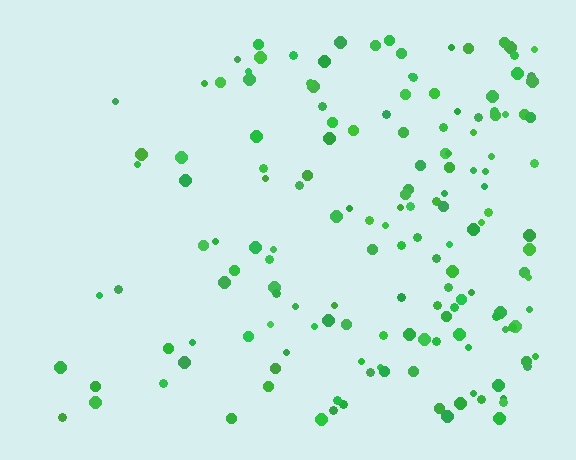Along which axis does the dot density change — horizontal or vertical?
Horizontal.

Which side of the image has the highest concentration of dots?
The right.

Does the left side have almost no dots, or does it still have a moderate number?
Still a moderate number, just noticeably fewer than the right.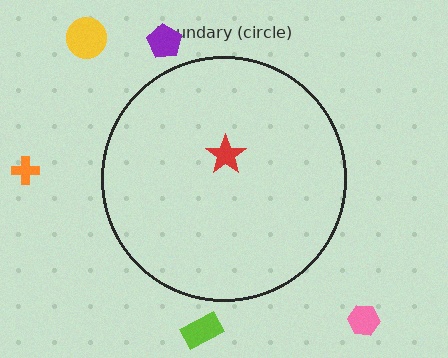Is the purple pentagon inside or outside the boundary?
Outside.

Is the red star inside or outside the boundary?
Inside.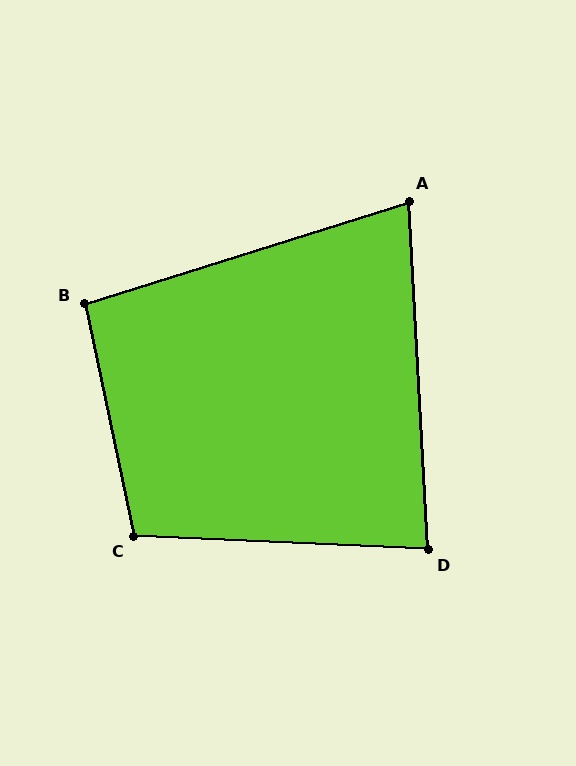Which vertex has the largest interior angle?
C, at approximately 104 degrees.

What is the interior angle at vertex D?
Approximately 84 degrees (acute).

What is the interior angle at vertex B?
Approximately 96 degrees (obtuse).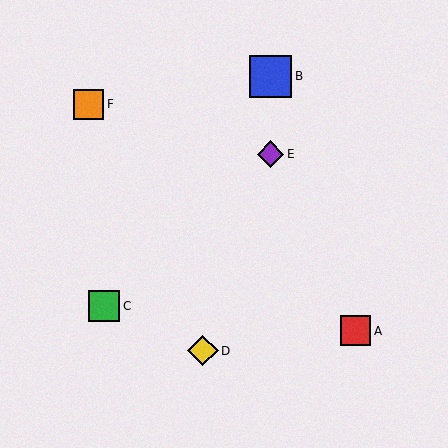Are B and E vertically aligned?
Yes, both are at x≈271.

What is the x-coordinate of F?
Object F is at x≈89.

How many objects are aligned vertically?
2 objects (B, E) are aligned vertically.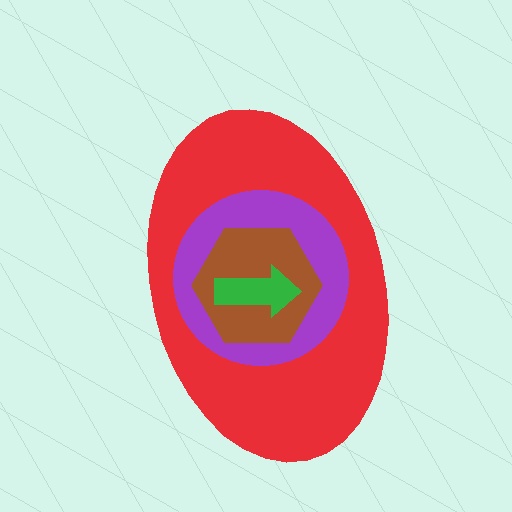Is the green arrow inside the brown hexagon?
Yes.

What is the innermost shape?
The green arrow.